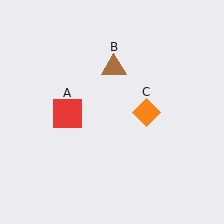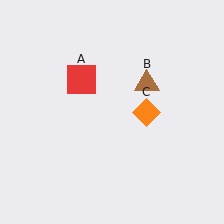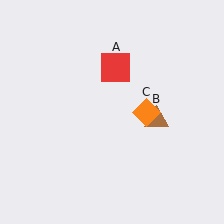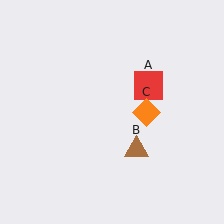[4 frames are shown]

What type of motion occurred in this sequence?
The red square (object A), brown triangle (object B) rotated clockwise around the center of the scene.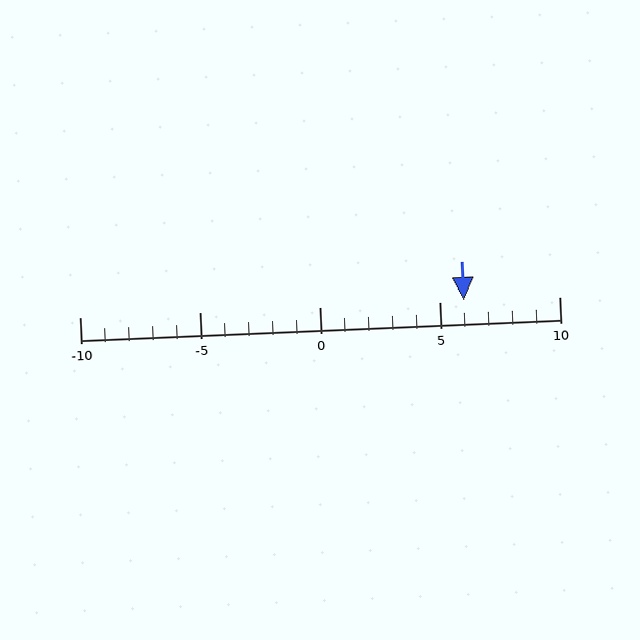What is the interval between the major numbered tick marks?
The major tick marks are spaced 5 units apart.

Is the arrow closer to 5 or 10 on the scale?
The arrow is closer to 5.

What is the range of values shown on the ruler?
The ruler shows values from -10 to 10.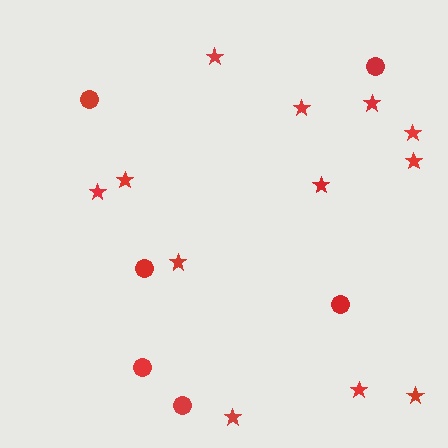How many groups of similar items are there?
There are 2 groups: one group of stars (12) and one group of circles (6).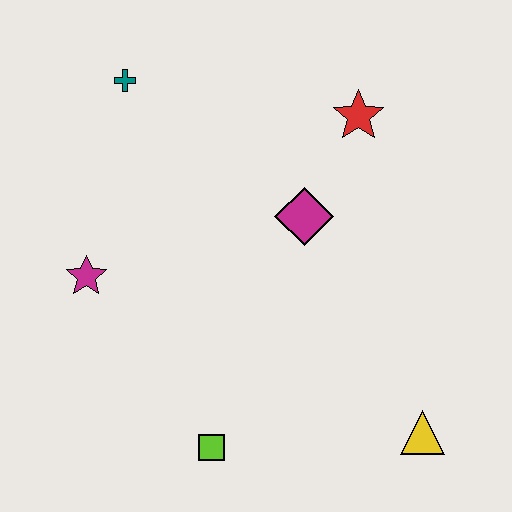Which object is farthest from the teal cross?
The yellow triangle is farthest from the teal cross.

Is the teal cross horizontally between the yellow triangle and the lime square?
No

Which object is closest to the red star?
The magenta diamond is closest to the red star.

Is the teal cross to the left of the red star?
Yes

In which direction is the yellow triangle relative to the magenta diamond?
The yellow triangle is below the magenta diamond.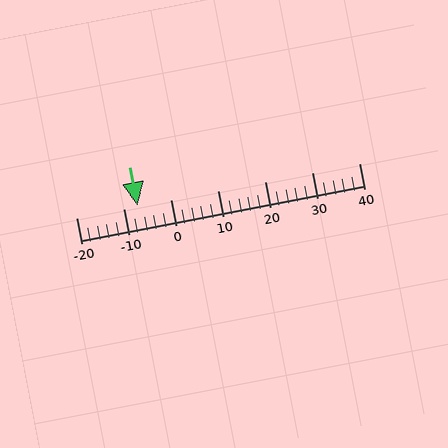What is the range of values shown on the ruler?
The ruler shows values from -20 to 40.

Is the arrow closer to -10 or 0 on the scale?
The arrow is closer to -10.